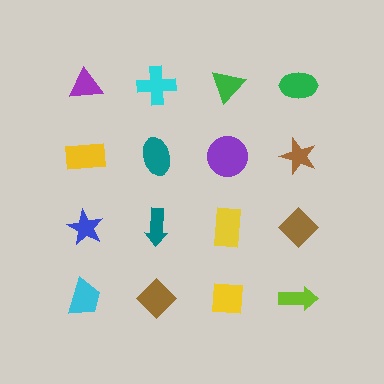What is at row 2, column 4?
A brown star.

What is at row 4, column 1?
A cyan trapezoid.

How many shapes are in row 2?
4 shapes.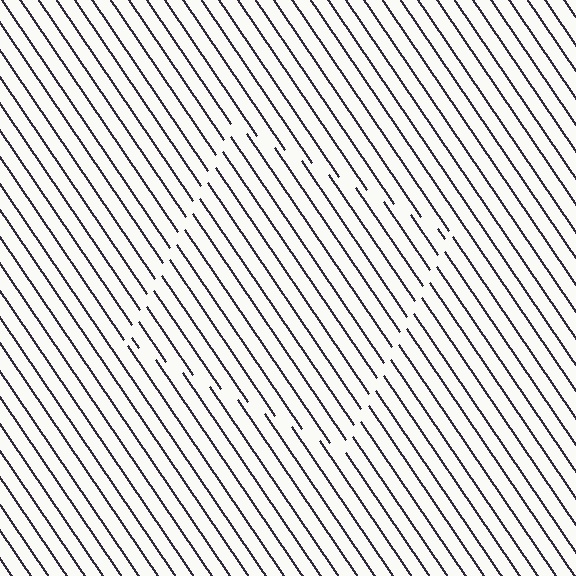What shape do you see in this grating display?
An illusory square. The interior of the shape contains the same grating, shifted by half a period — the contour is defined by the phase discontinuity where line-ends from the inner and outer gratings abut.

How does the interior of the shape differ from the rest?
The interior of the shape contains the same grating, shifted by half a period — the contour is defined by the phase discontinuity where line-ends from the inner and outer gratings abut.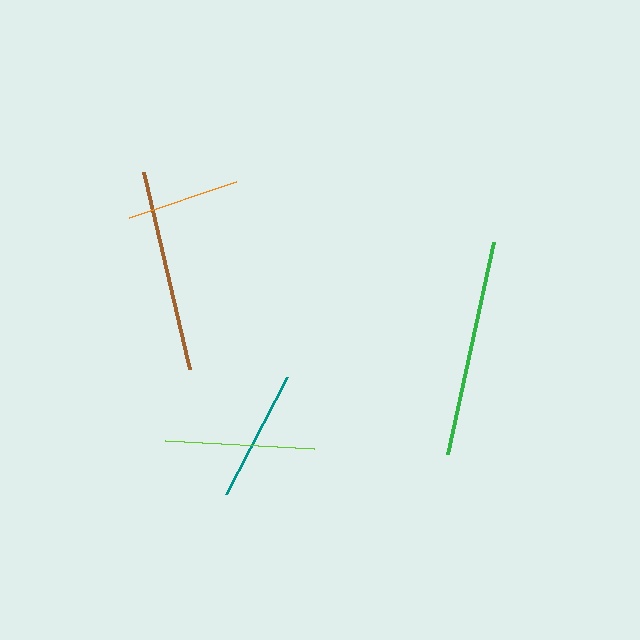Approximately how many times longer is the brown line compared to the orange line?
The brown line is approximately 1.8 times the length of the orange line.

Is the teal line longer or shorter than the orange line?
The teal line is longer than the orange line.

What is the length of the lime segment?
The lime segment is approximately 150 pixels long.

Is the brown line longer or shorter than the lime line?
The brown line is longer than the lime line.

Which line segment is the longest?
The green line is the longest at approximately 218 pixels.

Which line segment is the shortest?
The orange line is the shortest at approximately 112 pixels.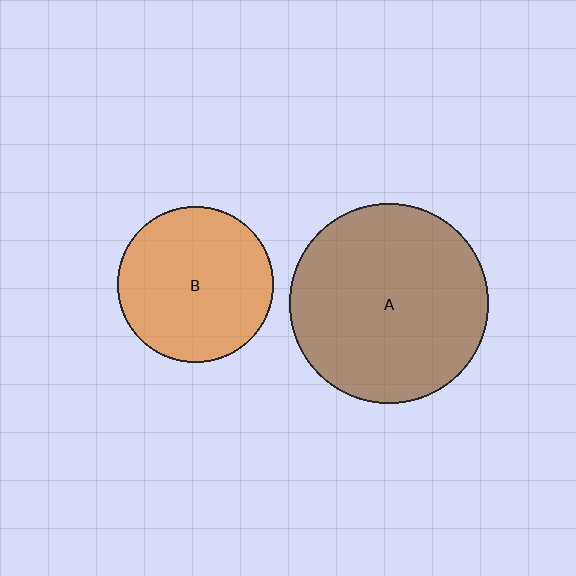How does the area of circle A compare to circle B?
Approximately 1.6 times.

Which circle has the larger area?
Circle A (brown).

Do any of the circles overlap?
No, none of the circles overlap.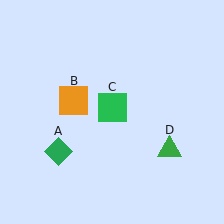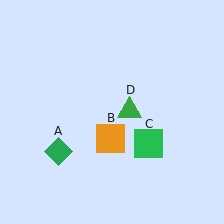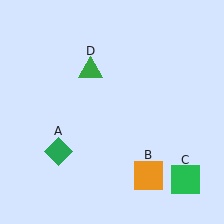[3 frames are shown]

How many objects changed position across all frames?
3 objects changed position: orange square (object B), green square (object C), green triangle (object D).